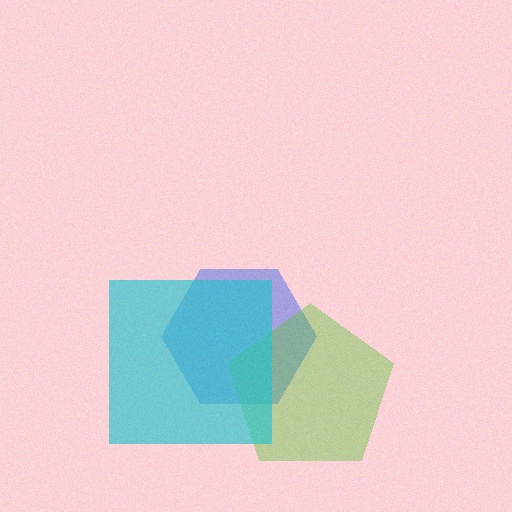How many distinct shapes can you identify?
There are 3 distinct shapes: a blue hexagon, a lime pentagon, a cyan square.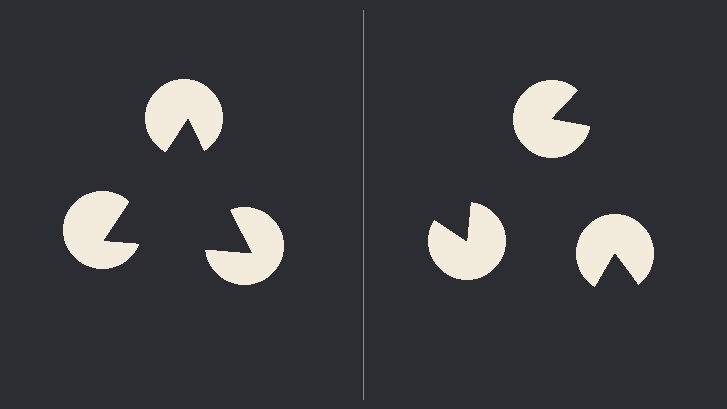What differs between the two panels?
The pac-man discs are positioned identically on both sides; only the wedge orientations differ. On the left they align to a triangle; on the right they are misaligned.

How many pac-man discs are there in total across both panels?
6 — 3 on each side.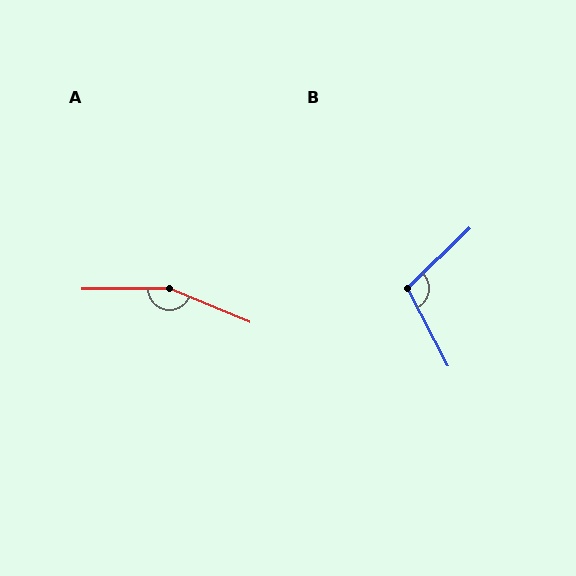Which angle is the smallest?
B, at approximately 107 degrees.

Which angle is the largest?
A, at approximately 157 degrees.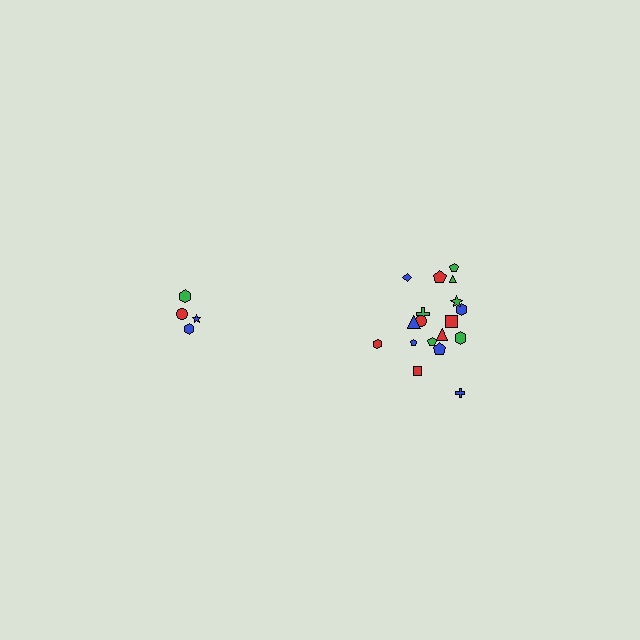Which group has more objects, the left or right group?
The right group.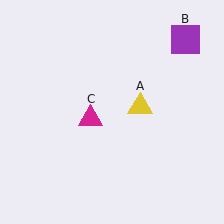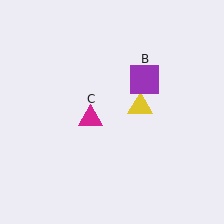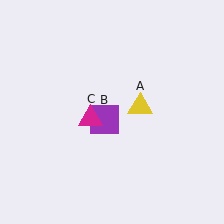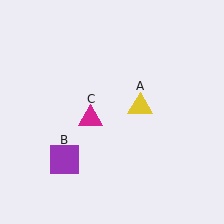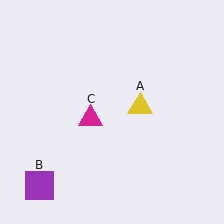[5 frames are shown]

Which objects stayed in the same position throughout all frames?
Yellow triangle (object A) and magenta triangle (object C) remained stationary.